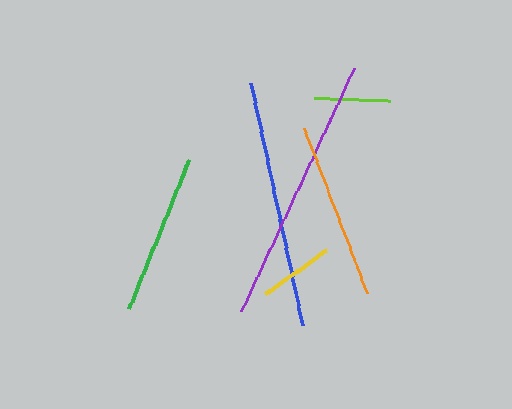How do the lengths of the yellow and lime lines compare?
The yellow and lime lines are approximately the same length.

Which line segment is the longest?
The purple line is the longest at approximately 268 pixels.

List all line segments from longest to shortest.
From longest to shortest: purple, blue, orange, green, yellow, lime.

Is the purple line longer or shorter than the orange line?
The purple line is longer than the orange line.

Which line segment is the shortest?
The lime line is the shortest at approximately 76 pixels.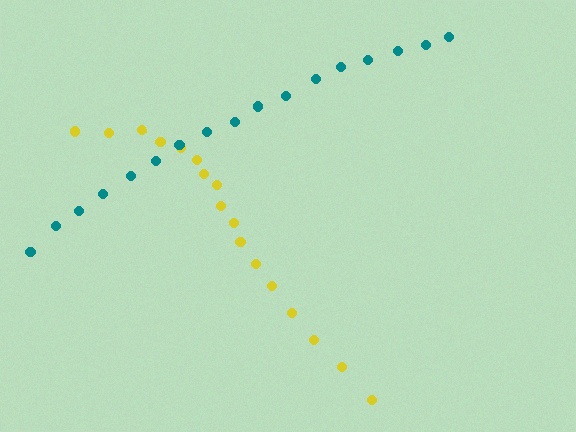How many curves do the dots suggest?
There are 2 distinct paths.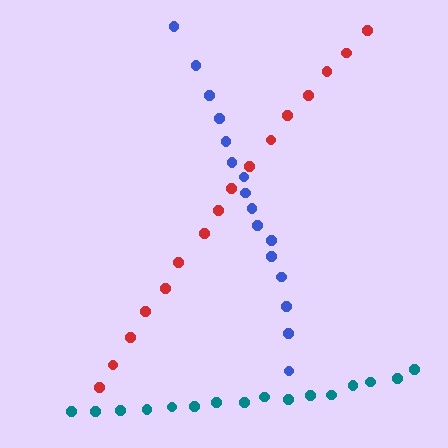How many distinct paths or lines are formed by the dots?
There are 3 distinct paths.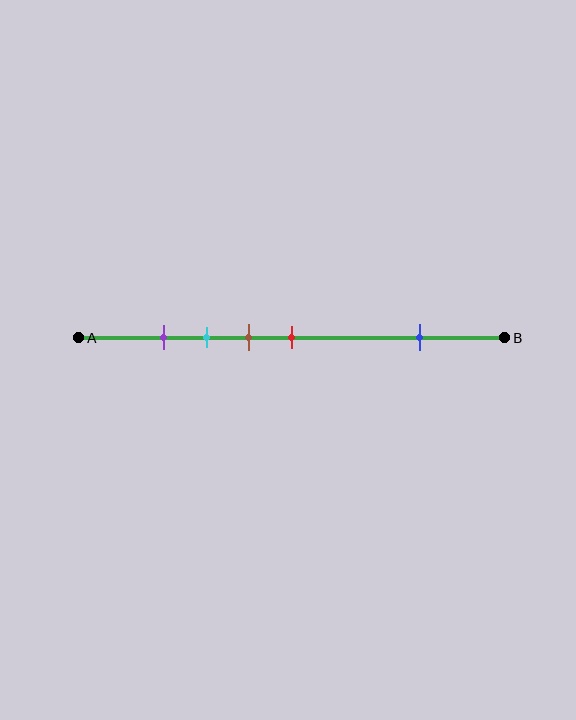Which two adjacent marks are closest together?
The purple and cyan marks are the closest adjacent pair.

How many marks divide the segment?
There are 5 marks dividing the segment.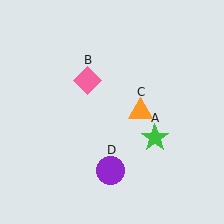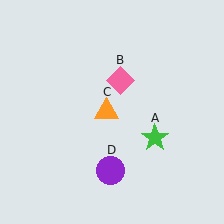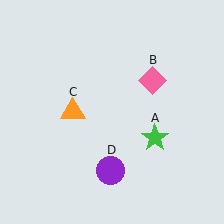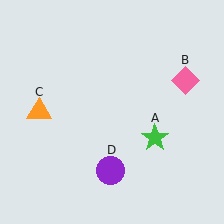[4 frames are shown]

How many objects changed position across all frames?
2 objects changed position: pink diamond (object B), orange triangle (object C).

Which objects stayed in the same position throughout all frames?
Green star (object A) and purple circle (object D) remained stationary.